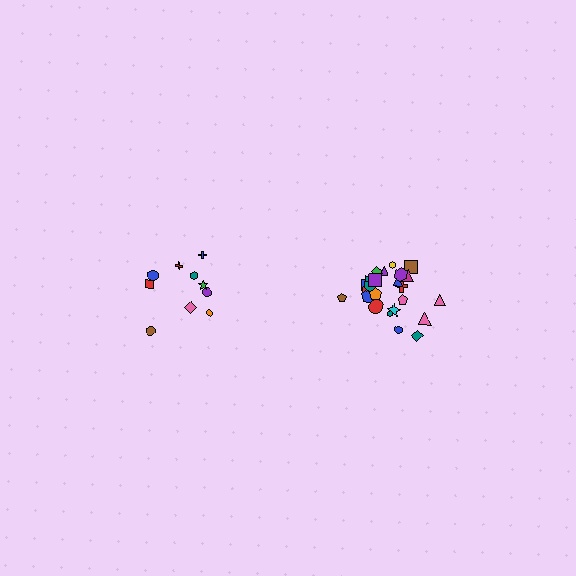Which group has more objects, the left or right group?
The right group.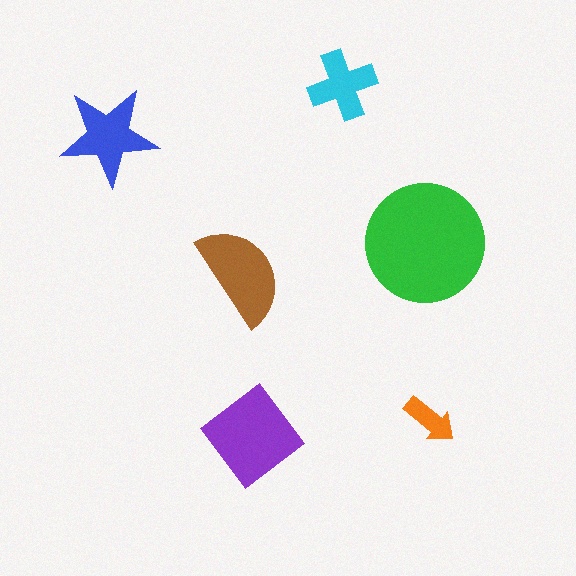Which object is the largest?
The green circle.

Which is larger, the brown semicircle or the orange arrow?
The brown semicircle.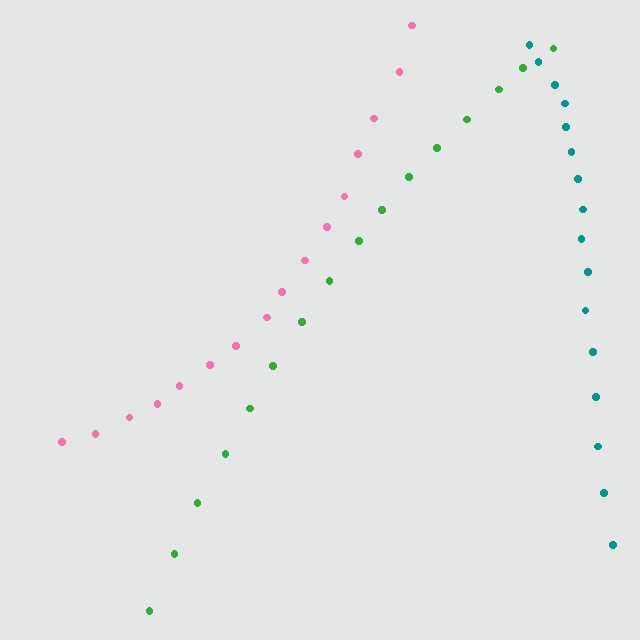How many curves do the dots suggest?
There are 3 distinct paths.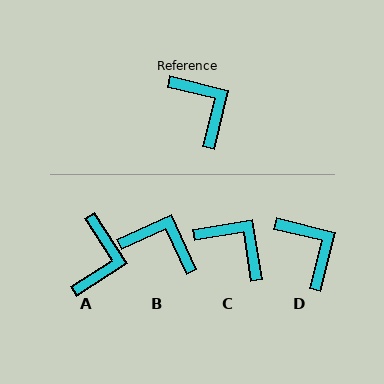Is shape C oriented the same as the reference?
No, it is off by about 23 degrees.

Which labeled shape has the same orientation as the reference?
D.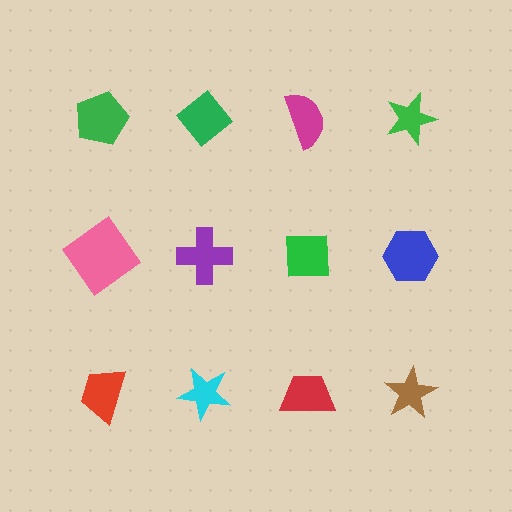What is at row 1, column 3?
A magenta semicircle.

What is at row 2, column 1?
A pink diamond.